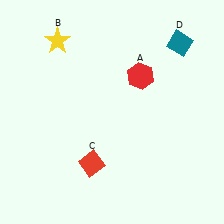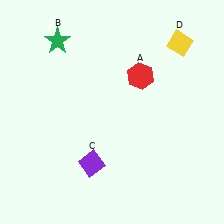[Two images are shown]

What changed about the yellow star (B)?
In Image 1, B is yellow. In Image 2, it changed to green.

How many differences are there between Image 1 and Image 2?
There are 3 differences between the two images.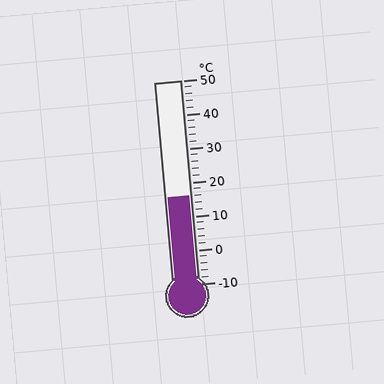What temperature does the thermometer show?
The thermometer shows approximately 16°C.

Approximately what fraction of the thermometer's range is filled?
The thermometer is filled to approximately 45% of its range.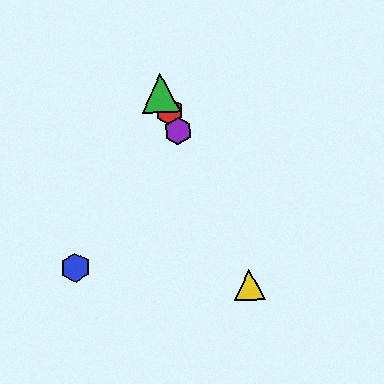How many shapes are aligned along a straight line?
4 shapes (the red hexagon, the green triangle, the yellow triangle, the purple hexagon) are aligned along a straight line.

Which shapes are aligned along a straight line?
The red hexagon, the green triangle, the yellow triangle, the purple hexagon are aligned along a straight line.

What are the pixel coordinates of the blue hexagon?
The blue hexagon is at (75, 268).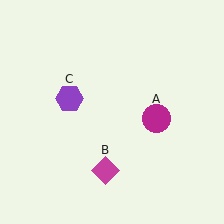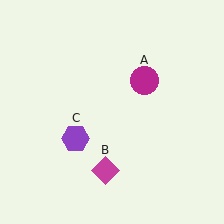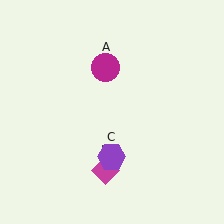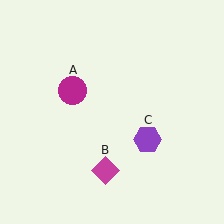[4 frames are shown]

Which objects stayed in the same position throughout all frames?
Magenta diamond (object B) remained stationary.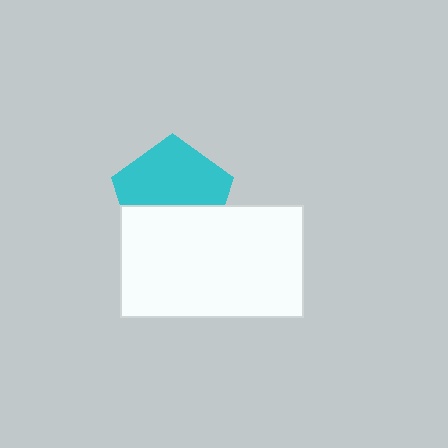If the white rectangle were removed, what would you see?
You would see the complete cyan pentagon.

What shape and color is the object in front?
The object in front is a white rectangle.